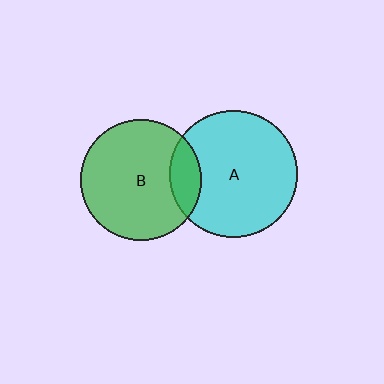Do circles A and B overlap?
Yes.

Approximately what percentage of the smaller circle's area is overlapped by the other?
Approximately 15%.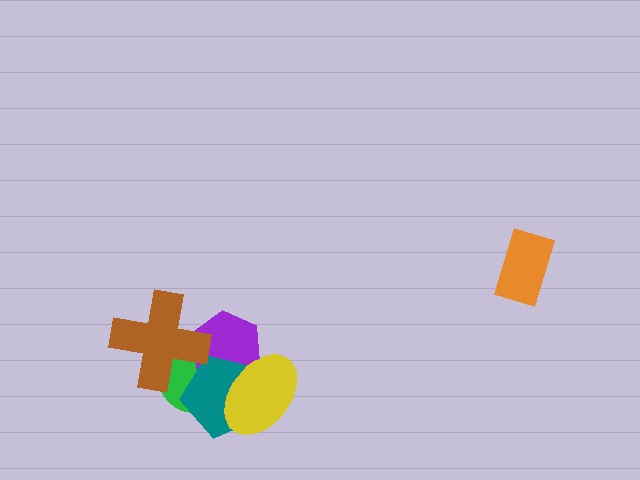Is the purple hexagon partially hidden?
Yes, it is partially covered by another shape.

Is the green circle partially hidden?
Yes, it is partially covered by another shape.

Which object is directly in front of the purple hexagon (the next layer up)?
The teal pentagon is directly in front of the purple hexagon.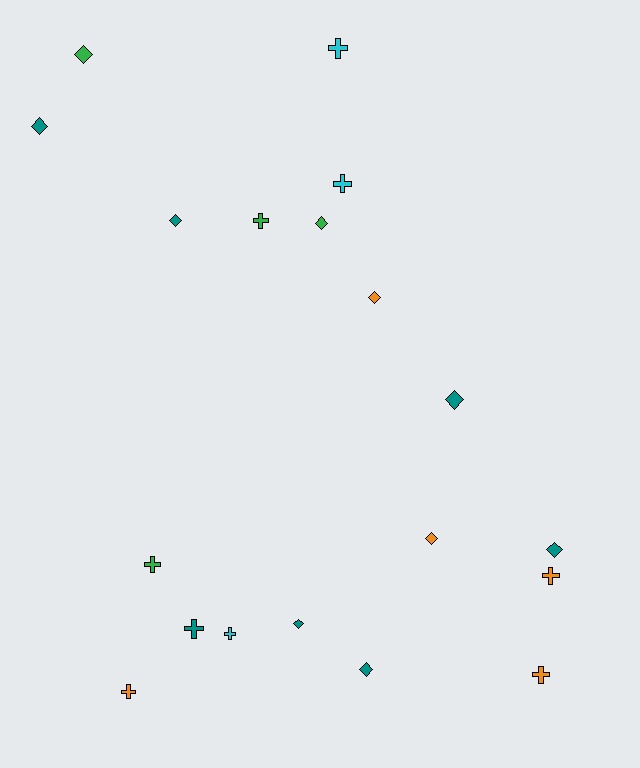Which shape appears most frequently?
Diamond, with 10 objects.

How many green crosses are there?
There are 2 green crosses.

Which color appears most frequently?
Teal, with 7 objects.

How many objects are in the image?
There are 19 objects.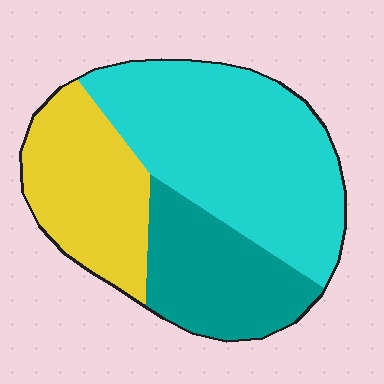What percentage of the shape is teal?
Teal takes up about one quarter (1/4) of the shape.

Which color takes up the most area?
Cyan, at roughly 50%.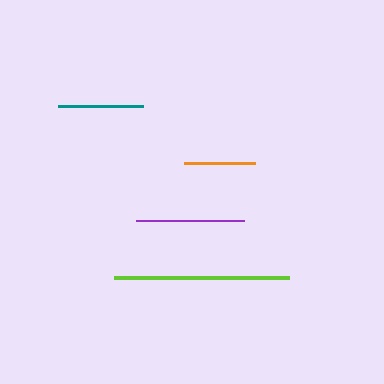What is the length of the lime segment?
The lime segment is approximately 174 pixels long.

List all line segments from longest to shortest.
From longest to shortest: lime, purple, teal, orange.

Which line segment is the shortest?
The orange line is the shortest at approximately 71 pixels.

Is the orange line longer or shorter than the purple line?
The purple line is longer than the orange line.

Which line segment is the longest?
The lime line is the longest at approximately 174 pixels.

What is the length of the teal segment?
The teal segment is approximately 85 pixels long.